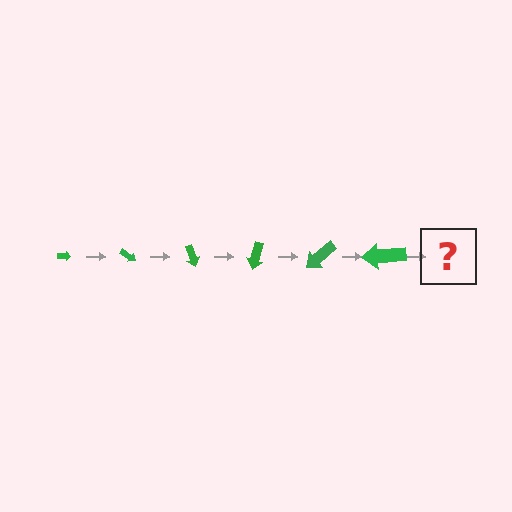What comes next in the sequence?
The next element should be an arrow, larger than the previous one and rotated 210 degrees from the start.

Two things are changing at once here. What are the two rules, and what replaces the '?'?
The two rules are that the arrow grows larger each step and it rotates 35 degrees each step. The '?' should be an arrow, larger than the previous one and rotated 210 degrees from the start.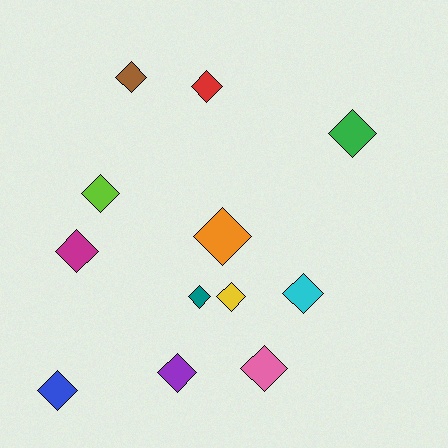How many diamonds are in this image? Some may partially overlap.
There are 12 diamonds.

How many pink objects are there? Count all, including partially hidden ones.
There is 1 pink object.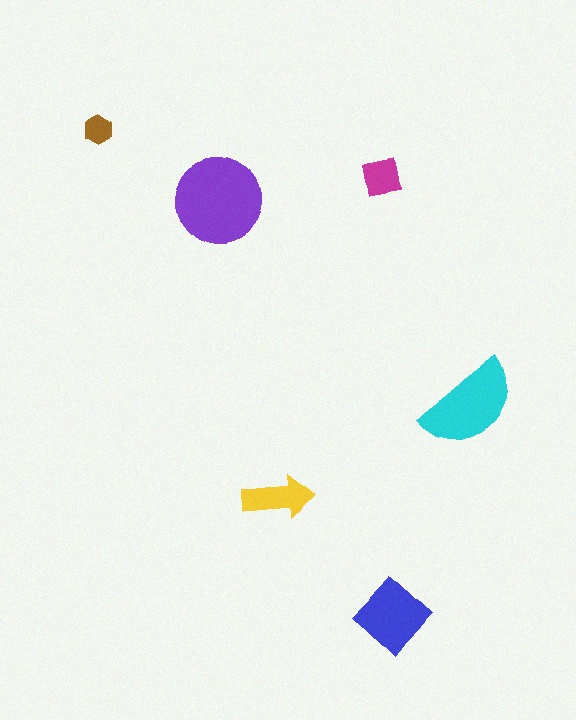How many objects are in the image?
There are 6 objects in the image.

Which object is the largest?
The purple circle.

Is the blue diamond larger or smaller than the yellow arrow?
Larger.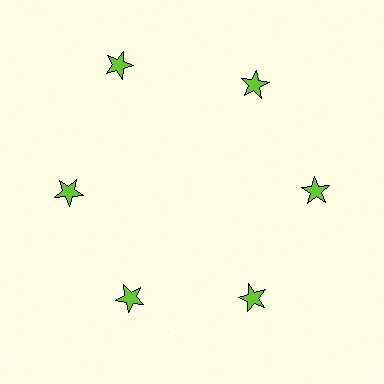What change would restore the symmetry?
The symmetry would be restored by moving it inward, back onto the ring so that all 6 stars sit at equal angles and equal distance from the center.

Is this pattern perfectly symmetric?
No. The 6 lime stars are arranged in a ring, but one element near the 11 o'clock position is pushed outward from the center, breaking the 6-fold rotational symmetry.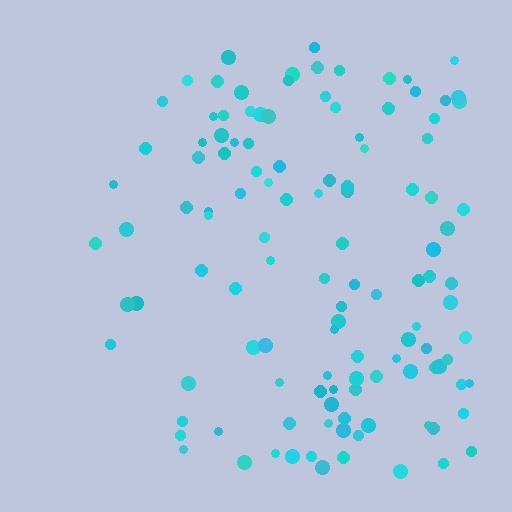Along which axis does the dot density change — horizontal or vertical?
Horizontal.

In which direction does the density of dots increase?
From left to right, with the right side densest.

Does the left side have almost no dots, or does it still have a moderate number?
Still a moderate number, just noticeably fewer than the right.